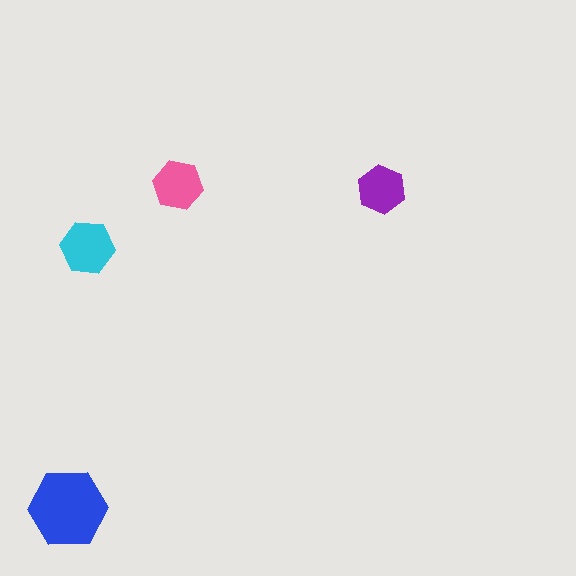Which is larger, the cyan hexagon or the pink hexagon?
The cyan one.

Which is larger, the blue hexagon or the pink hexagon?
The blue one.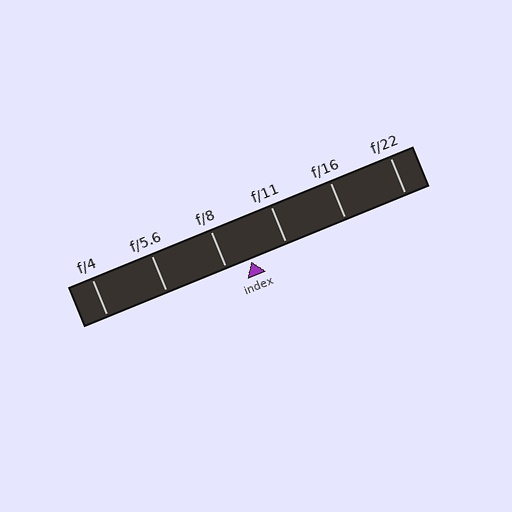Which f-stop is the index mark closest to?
The index mark is closest to f/8.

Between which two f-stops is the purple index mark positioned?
The index mark is between f/8 and f/11.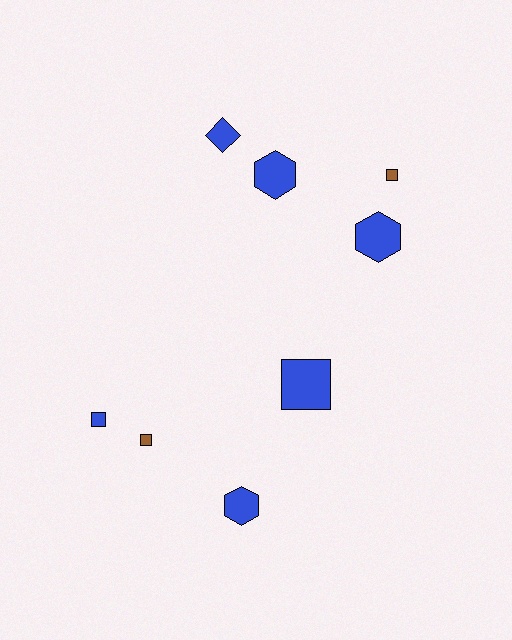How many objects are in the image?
There are 8 objects.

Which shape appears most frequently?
Square, with 4 objects.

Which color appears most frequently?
Blue, with 6 objects.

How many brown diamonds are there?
There are no brown diamonds.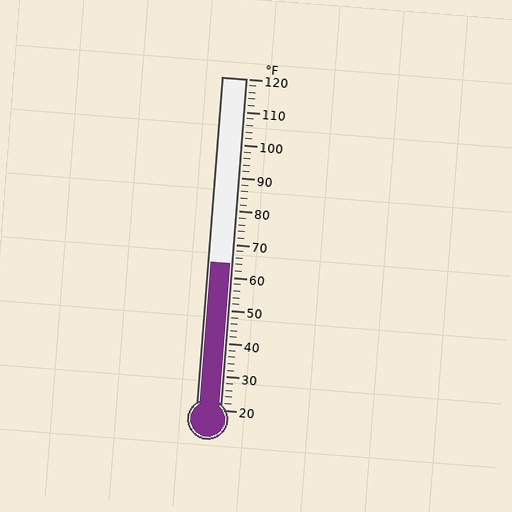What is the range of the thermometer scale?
The thermometer scale ranges from 20°F to 120°F.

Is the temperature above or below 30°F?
The temperature is above 30°F.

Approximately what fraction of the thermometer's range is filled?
The thermometer is filled to approximately 45% of its range.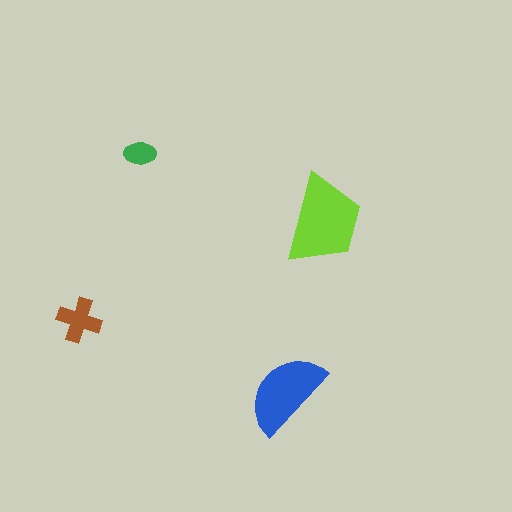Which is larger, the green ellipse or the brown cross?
The brown cross.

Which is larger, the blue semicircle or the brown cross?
The blue semicircle.